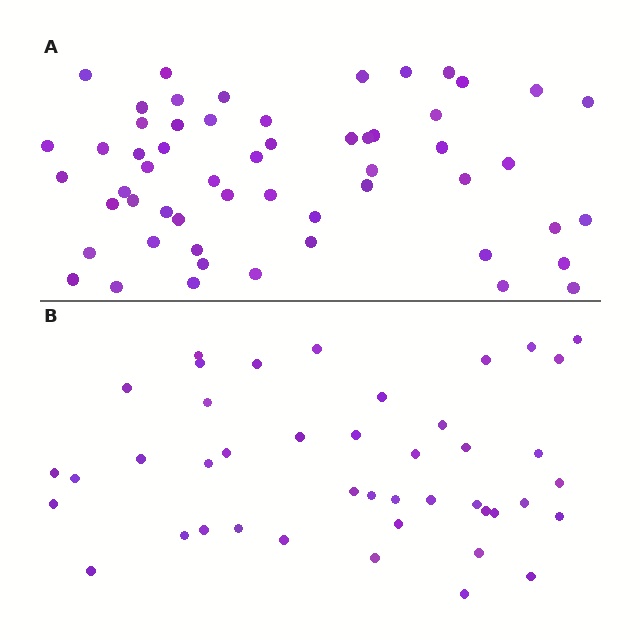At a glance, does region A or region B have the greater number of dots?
Region A (the top region) has more dots.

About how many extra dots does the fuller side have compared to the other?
Region A has approximately 15 more dots than region B.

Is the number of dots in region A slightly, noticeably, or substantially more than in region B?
Region A has noticeably more, but not dramatically so. The ratio is roughly 1.3 to 1.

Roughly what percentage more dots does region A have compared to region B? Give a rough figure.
About 30% more.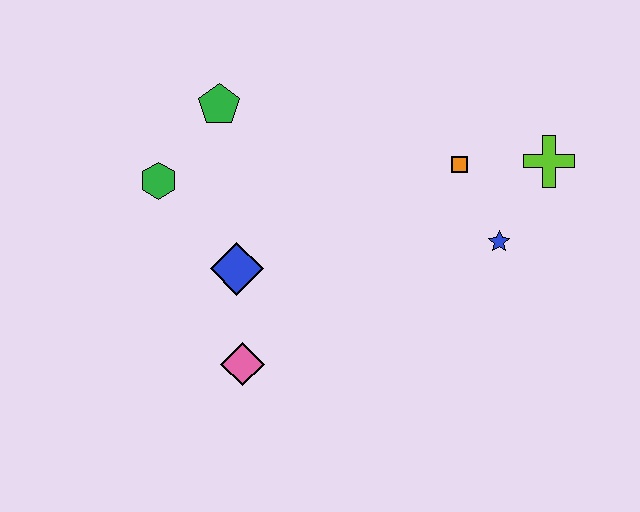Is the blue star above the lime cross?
No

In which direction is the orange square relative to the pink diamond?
The orange square is to the right of the pink diamond.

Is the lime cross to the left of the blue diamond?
No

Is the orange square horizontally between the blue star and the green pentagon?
Yes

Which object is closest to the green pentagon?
The green hexagon is closest to the green pentagon.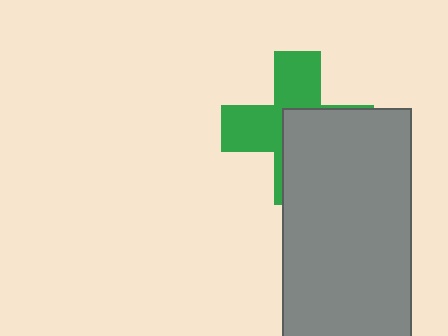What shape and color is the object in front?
The object in front is a gray rectangle.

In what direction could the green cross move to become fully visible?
The green cross could move toward the upper-left. That would shift it out from behind the gray rectangle entirely.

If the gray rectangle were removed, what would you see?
You would see the complete green cross.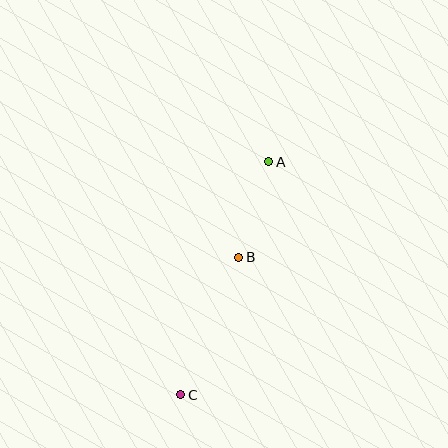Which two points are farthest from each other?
Points A and C are farthest from each other.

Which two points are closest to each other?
Points A and B are closest to each other.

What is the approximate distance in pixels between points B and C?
The distance between B and C is approximately 149 pixels.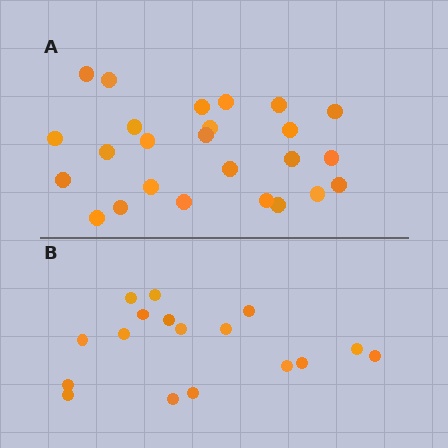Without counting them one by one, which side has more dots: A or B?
Region A (the top region) has more dots.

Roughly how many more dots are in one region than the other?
Region A has roughly 8 or so more dots than region B.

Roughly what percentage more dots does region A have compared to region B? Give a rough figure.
About 45% more.